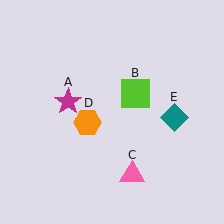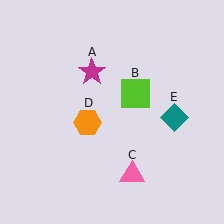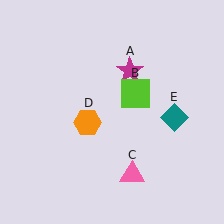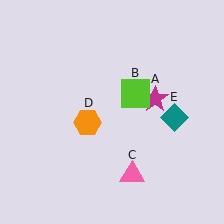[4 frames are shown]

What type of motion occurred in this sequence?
The magenta star (object A) rotated clockwise around the center of the scene.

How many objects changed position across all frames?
1 object changed position: magenta star (object A).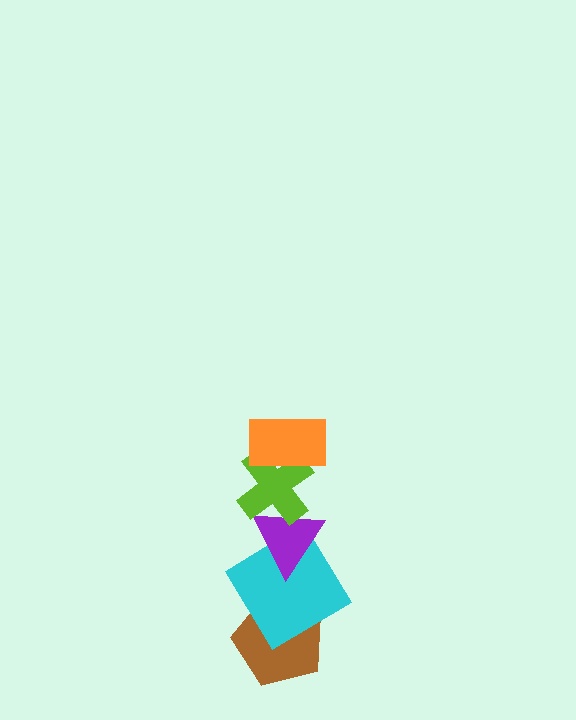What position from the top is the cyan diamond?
The cyan diamond is 4th from the top.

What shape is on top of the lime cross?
The orange rectangle is on top of the lime cross.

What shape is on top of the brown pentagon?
The cyan diamond is on top of the brown pentagon.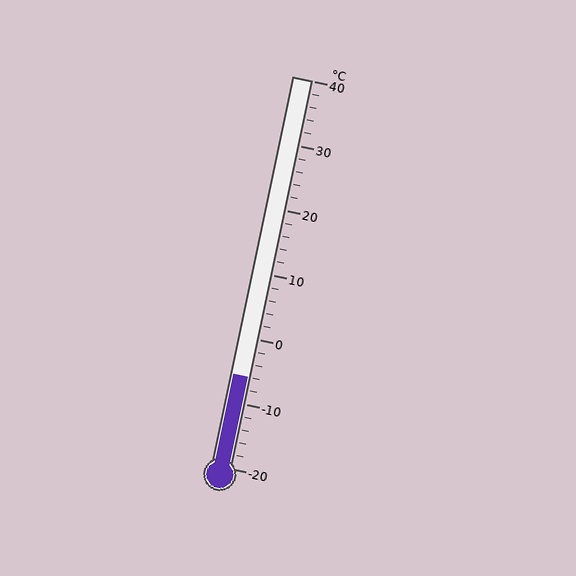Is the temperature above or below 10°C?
The temperature is below 10°C.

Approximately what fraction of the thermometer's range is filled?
The thermometer is filled to approximately 25% of its range.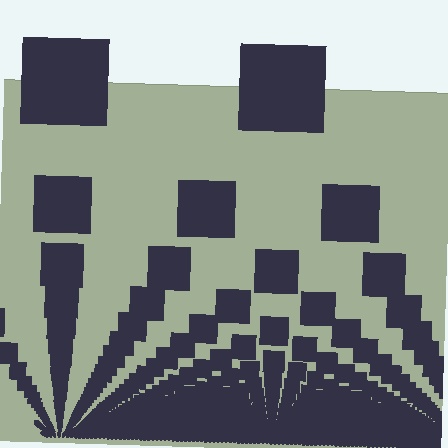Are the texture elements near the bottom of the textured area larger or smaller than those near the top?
Smaller. The gradient is inverted — elements near the bottom are smaller and denser.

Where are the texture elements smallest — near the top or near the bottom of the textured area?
Near the bottom.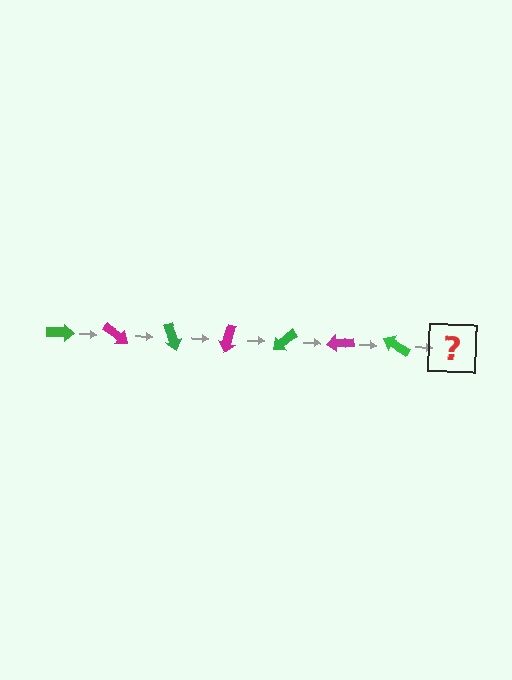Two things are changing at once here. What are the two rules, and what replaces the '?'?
The two rules are that it rotates 35 degrees each step and the color cycles through green and magenta. The '?' should be a magenta arrow, rotated 245 degrees from the start.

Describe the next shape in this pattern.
It should be a magenta arrow, rotated 245 degrees from the start.